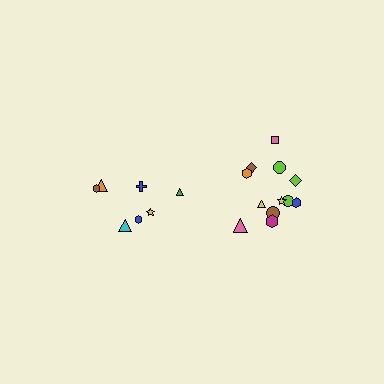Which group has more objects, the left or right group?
The right group.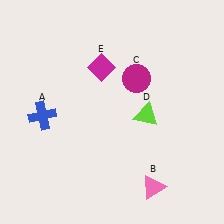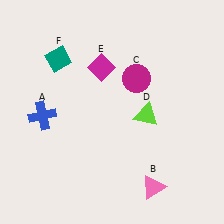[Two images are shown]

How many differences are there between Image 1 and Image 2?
There is 1 difference between the two images.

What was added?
A teal diamond (F) was added in Image 2.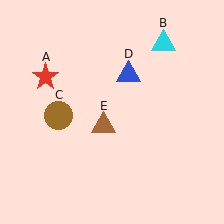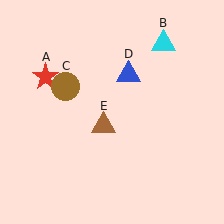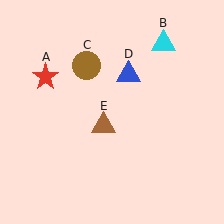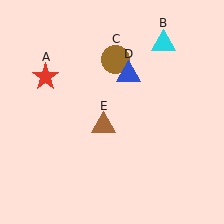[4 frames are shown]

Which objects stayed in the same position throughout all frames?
Red star (object A) and cyan triangle (object B) and blue triangle (object D) and brown triangle (object E) remained stationary.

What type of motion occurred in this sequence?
The brown circle (object C) rotated clockwise around the center of the scene.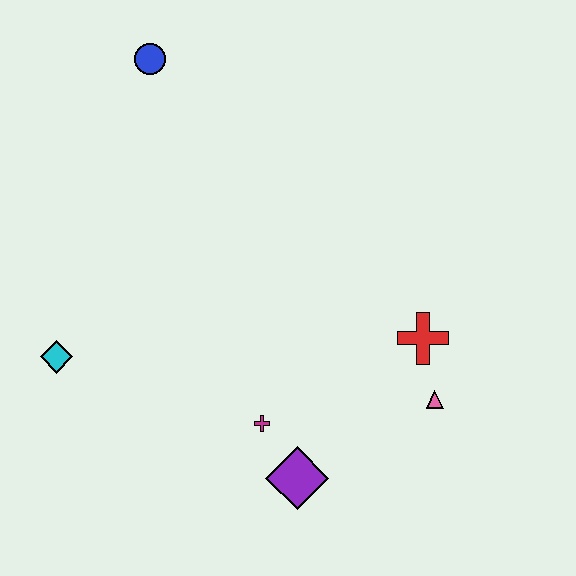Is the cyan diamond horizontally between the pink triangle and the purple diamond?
No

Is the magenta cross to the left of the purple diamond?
Yes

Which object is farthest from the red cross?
The blue circle is farthest from the red cross.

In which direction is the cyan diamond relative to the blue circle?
The cyan diamond is below the blue circle.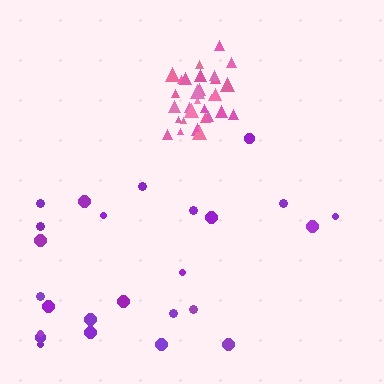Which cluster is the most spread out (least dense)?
Purple.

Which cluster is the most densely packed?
Pink.